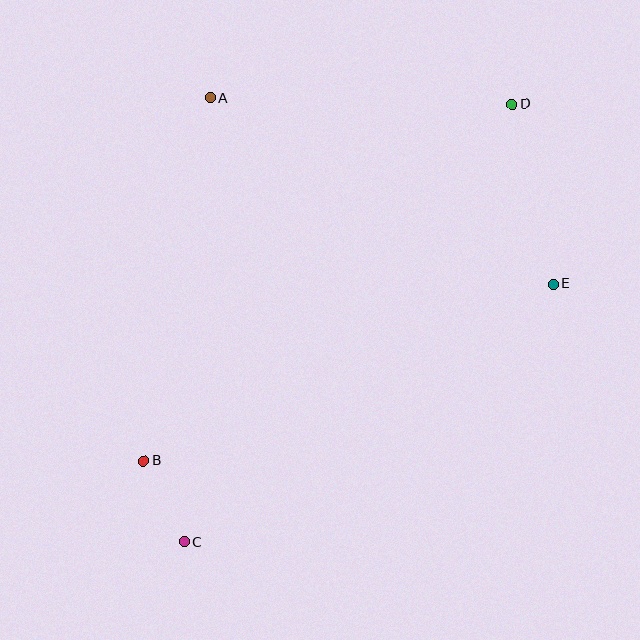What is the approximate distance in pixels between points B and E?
The distance between B and E is approximately 446 pixels.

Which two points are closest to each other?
Points B and C are closest to each other.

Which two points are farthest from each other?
Points C and D are farthest from each other.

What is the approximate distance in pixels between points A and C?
The distance between A and C is approximately 445 pixels.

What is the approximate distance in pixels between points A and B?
The distance between A and B is approximately 369 pixels.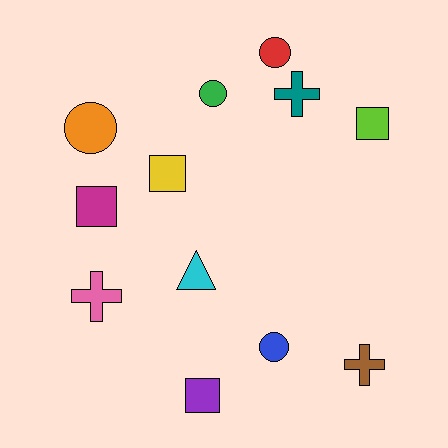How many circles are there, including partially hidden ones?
There are 4 circles.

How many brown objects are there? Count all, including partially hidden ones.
There is 1 brown object.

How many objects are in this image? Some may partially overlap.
There are 12 objects.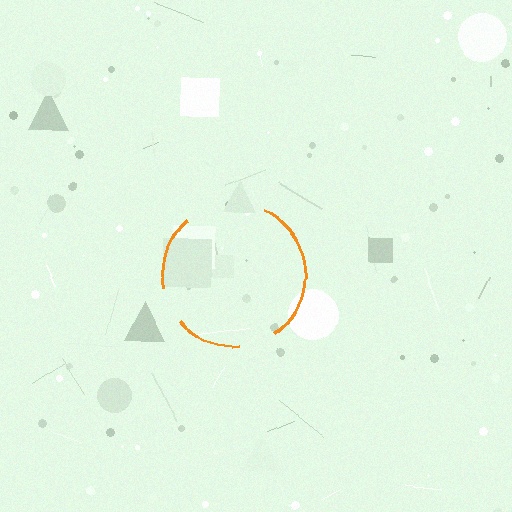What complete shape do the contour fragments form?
The contour fragments form a circle.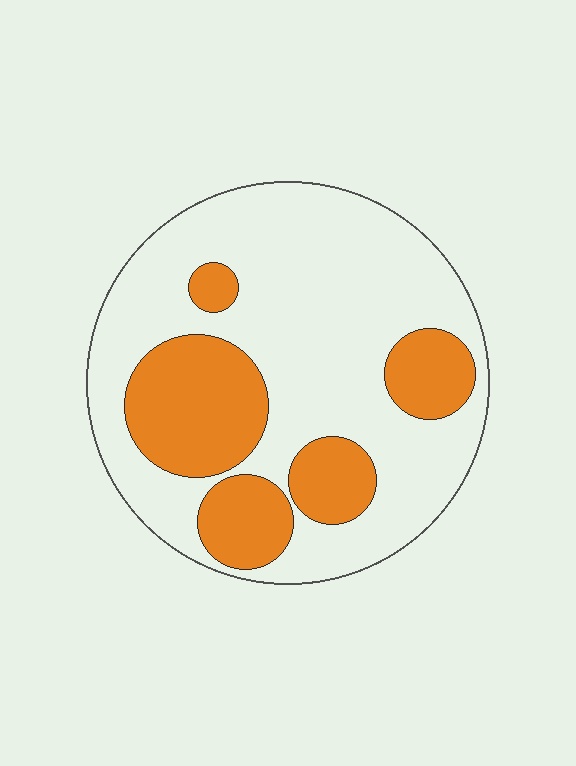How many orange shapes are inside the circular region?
5.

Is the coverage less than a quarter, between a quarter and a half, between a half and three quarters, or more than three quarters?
Between a quarter and a half.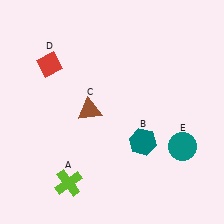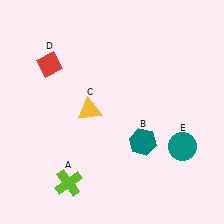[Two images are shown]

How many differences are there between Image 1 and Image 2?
There is 1 difference between the two images.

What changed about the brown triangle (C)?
In Image 1, C is brown. In Image 2, it changed to yellow.